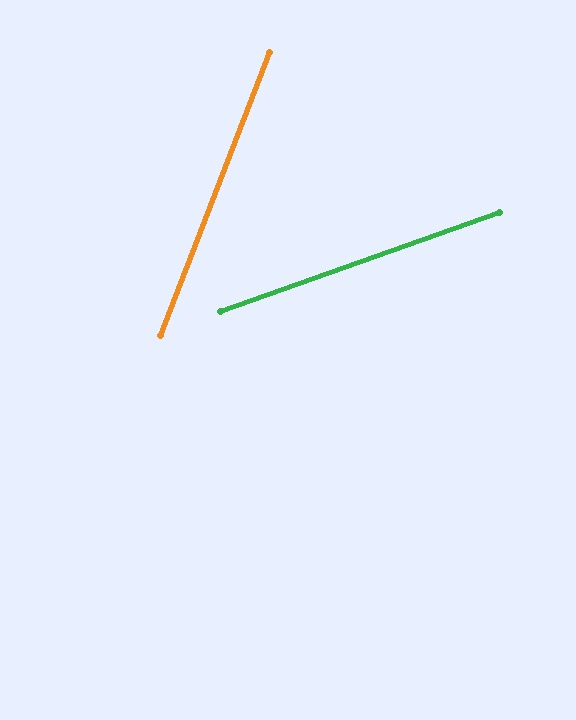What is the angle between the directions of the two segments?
Approximately 49 degrees.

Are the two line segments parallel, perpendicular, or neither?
Neither parallel nor perpendicular — they differ by about 49°.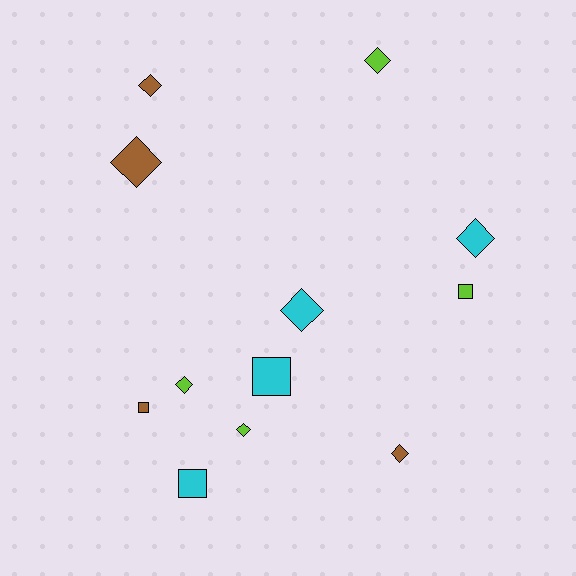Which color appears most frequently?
Brown, with 4 objects.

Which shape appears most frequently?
Diamond, with 8 objects.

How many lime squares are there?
There is 1 lime square.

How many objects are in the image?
There are 12 objects.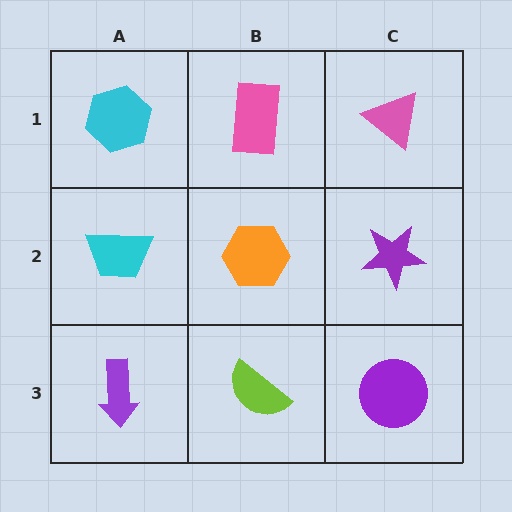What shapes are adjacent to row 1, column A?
A cyan trapezoid (row 2, column A), a pink rectangle (row 1, column B).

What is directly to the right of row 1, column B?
A pink triangle.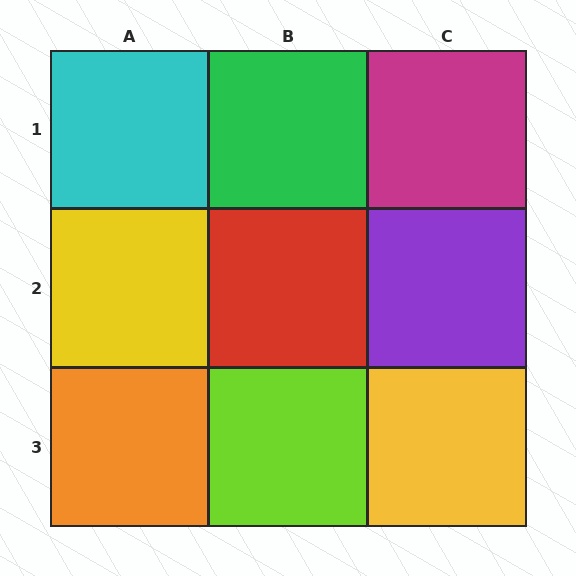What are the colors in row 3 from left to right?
Orange, lime, yellow.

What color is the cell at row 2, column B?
Red.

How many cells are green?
1 cell is green.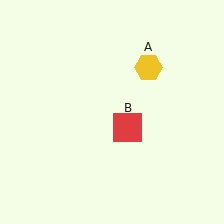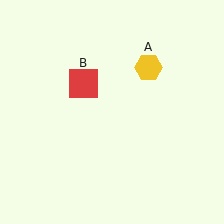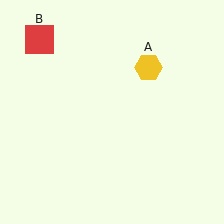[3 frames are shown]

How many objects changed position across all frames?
1 object changed position: red square (object B).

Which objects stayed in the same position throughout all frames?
Yellow hexagon (object A) remained stationary.